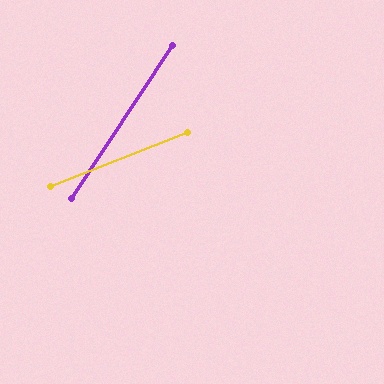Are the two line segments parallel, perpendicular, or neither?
Neither parallel nor perpendicular — they differ by about 35°.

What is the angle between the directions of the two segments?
Approximately 35 degrees.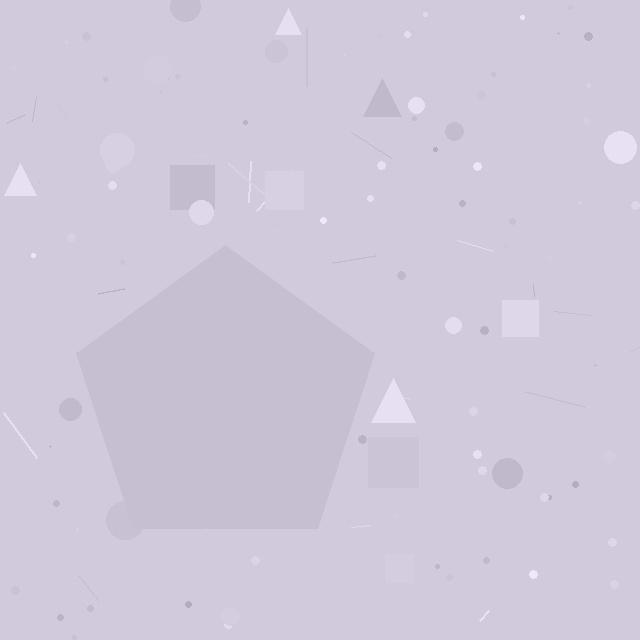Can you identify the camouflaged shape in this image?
The camouflaged shape is a pentagon.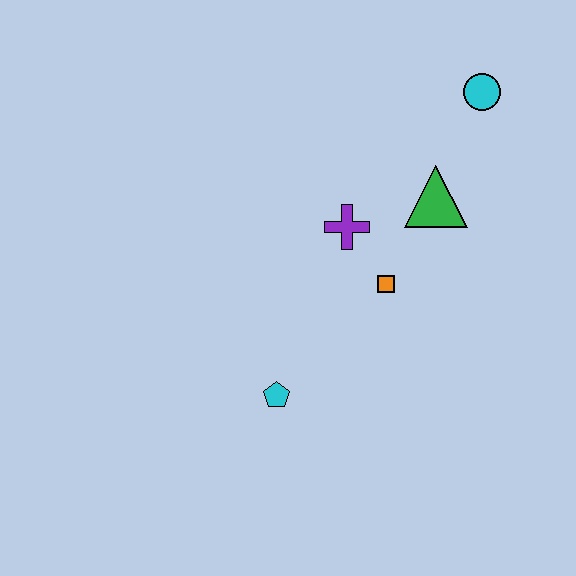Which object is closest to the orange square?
The purple cross is closest to the orange square.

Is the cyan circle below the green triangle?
No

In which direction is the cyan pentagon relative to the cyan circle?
The cyan pentagon is below the cyan circle.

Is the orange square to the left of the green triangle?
Yes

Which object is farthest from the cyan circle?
The cyan pentagon is farthest from the cyan circle.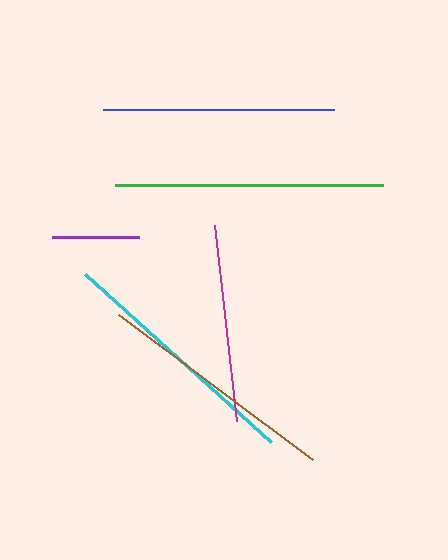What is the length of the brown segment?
The brown segment is approximately 243 pixels long.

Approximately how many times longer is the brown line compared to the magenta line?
The brown line is approximately 1.2 times the length of the magenta line.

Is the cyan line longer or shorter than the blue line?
The cyan line is longer than the blue line.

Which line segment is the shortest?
The purple line is the shortest at approximately 87 pixels.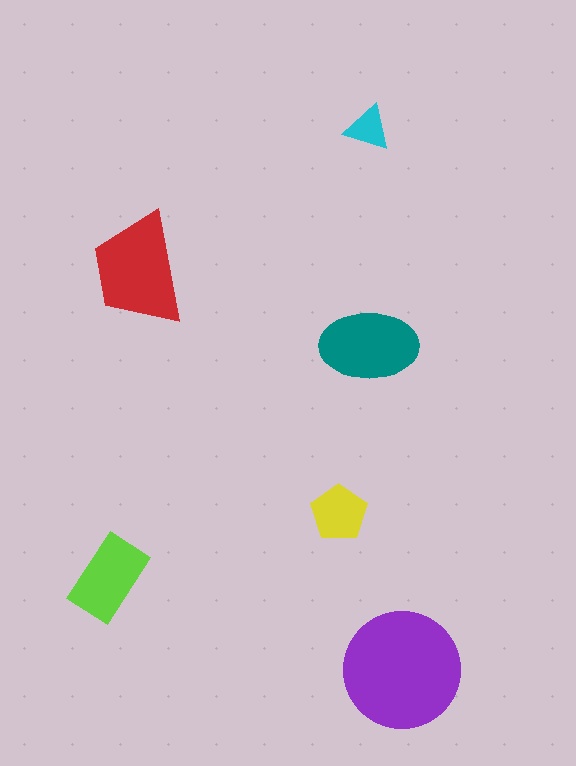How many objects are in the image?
There are 6 objects in the image.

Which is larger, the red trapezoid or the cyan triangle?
The red trapezoid.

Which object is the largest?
The purple circle.